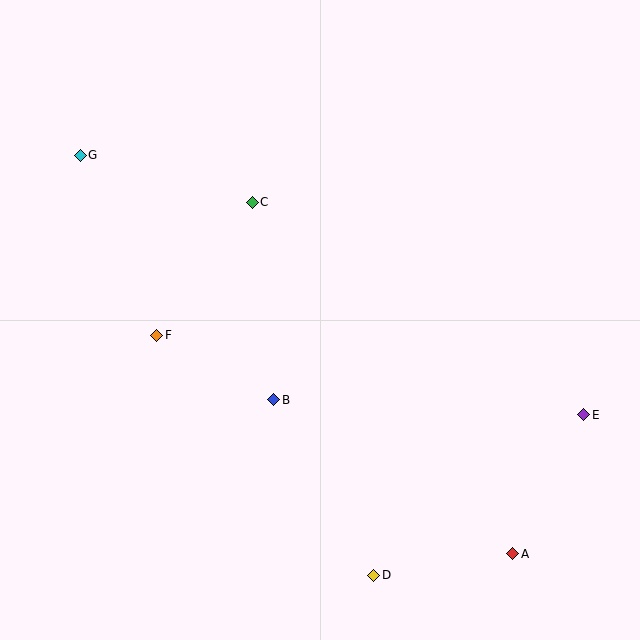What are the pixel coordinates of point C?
Point C is at (252, 202).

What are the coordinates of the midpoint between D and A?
The midpoint between D and A is at (443, 564).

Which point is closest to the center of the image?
Point B at (274, 400) is closest to the center.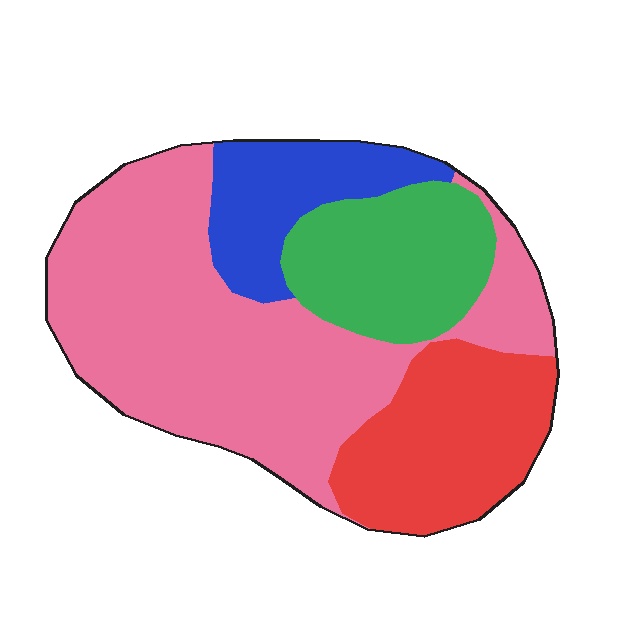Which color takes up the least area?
Blue, at roughly 15%.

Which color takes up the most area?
Pink, at roughly 50%.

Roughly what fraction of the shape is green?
Green takes up about one sixth (1/6) of the shape.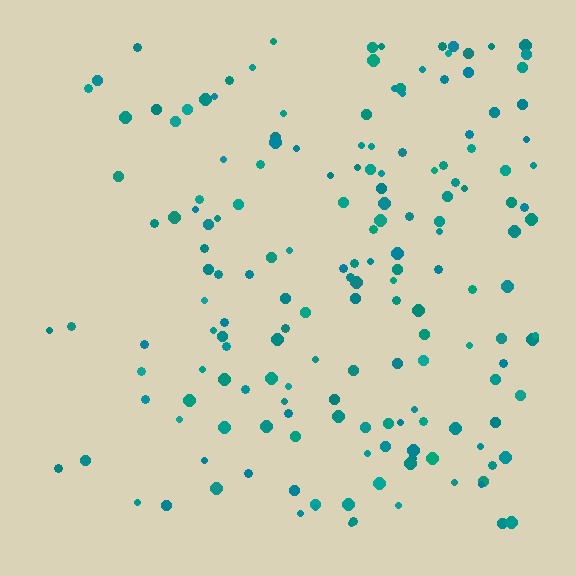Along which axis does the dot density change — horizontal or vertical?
Horizontal.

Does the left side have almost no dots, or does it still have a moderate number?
Still a moderate number, just noticeably fewer than the right.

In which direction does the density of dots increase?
From left to right, with the right side densest.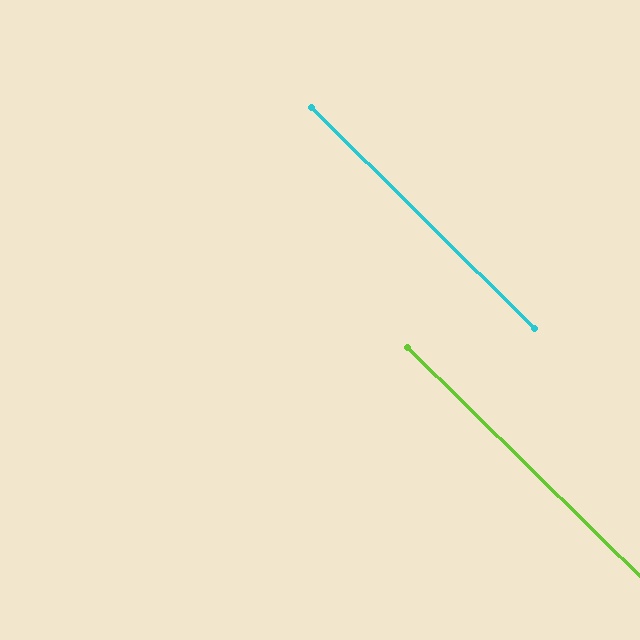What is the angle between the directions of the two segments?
Approximately 0 degrees.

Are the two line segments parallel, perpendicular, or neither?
Parallel — their directions differ by only 0.3°.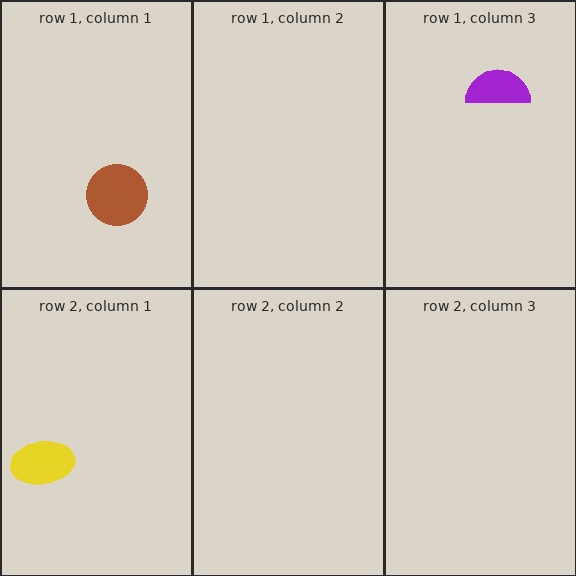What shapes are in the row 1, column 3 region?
The purple semicircle.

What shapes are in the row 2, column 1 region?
The yellow ellipse.